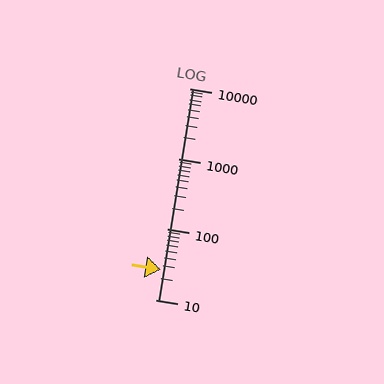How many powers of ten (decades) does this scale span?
The scale spans 3 decades, from 10 to 10000.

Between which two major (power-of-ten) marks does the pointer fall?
The pointer is between 10 and 100.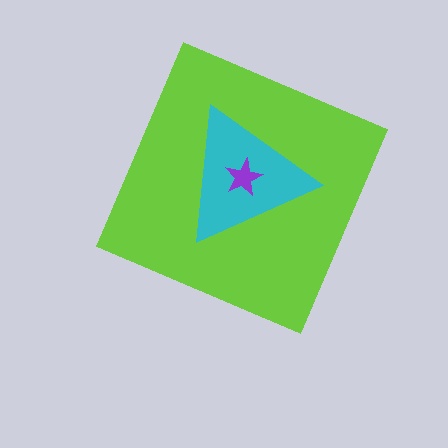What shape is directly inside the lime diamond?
The cyan triangle.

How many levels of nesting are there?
3.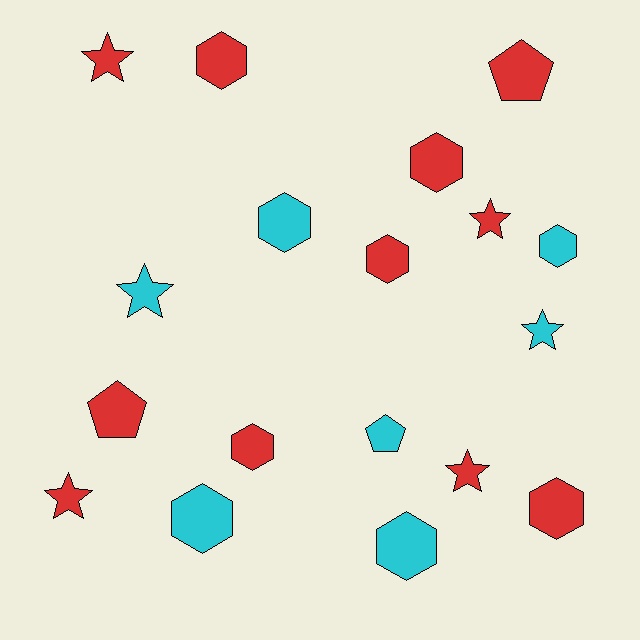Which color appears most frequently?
Red, with 11 objects.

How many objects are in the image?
There are 18 objects.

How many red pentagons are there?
There are 2 red pentagons.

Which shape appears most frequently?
Hexagon, with 9 objects.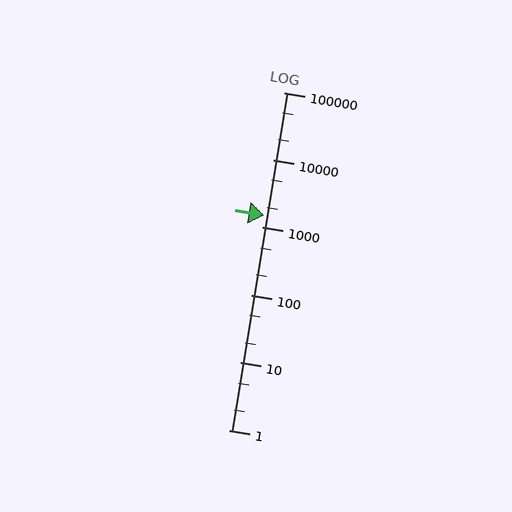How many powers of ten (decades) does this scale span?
The scale spans 5 decades, from 1 to 100000.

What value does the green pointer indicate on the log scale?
The pointer indicates approximately 1500.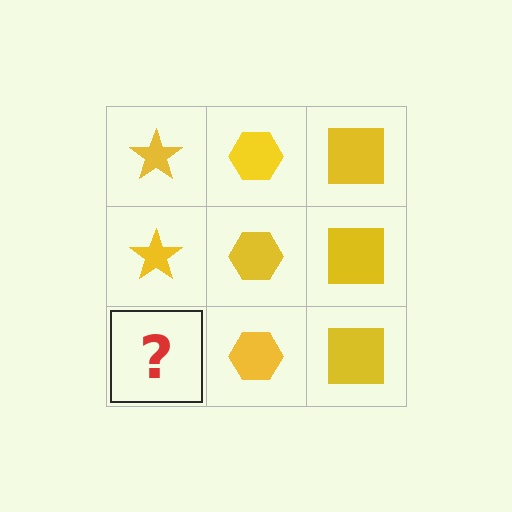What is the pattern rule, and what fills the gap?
The rule is that each column has a consistent shape. The gap should be filled with a yellow star.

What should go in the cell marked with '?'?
The missing cell should contain a yellow star.